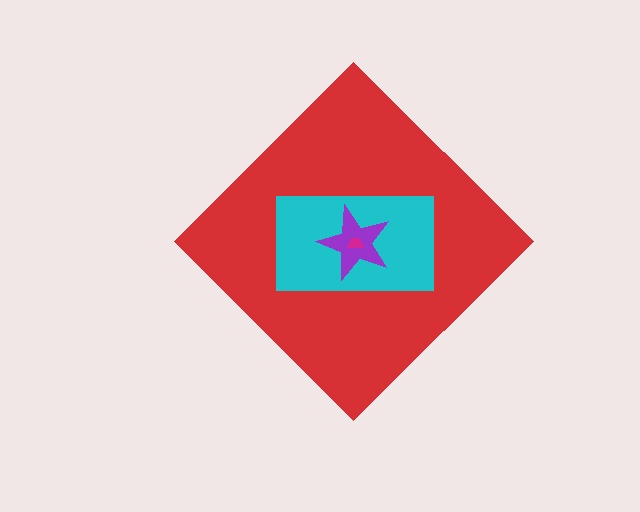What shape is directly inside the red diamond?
The cyan rectangle.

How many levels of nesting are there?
4.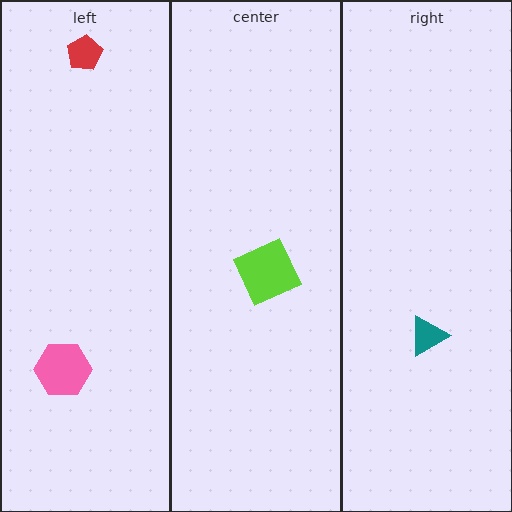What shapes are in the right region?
The teal triangle.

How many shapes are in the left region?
2.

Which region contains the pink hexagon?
The left region.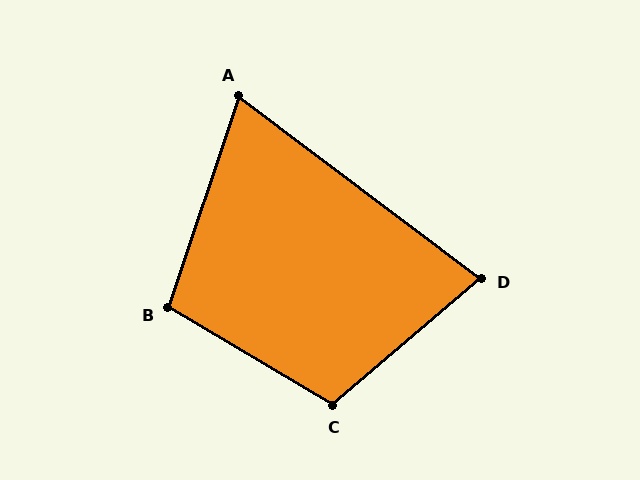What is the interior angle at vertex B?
Approximately 103 degrees (obtuse).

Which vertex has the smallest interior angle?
A, at approximately 71 degrees.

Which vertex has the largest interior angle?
C, at approximately 109 degrees.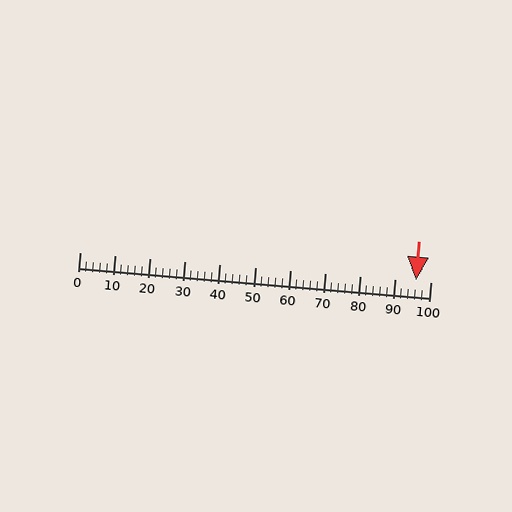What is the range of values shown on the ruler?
The ruler shows values from 0 to 100.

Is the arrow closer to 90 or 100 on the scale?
The arrow is closer to 100.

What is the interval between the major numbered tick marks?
The major tick marks are spaced 10 units apart.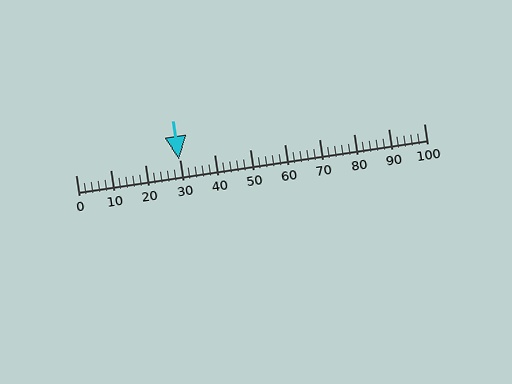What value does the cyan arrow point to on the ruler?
The cyan arrow points to approximately 30.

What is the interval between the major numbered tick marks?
The major tick marks are spaced 10 units apart.